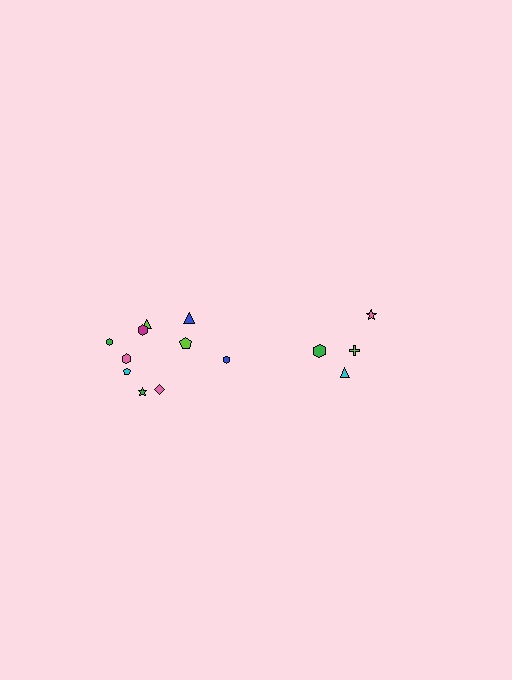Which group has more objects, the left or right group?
The left group.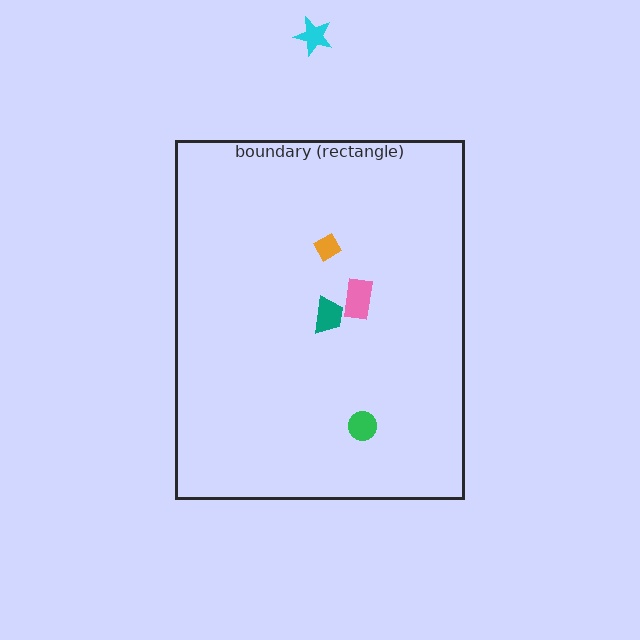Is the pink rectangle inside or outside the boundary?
Inside.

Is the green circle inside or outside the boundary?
Inside.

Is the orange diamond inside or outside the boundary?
Inside.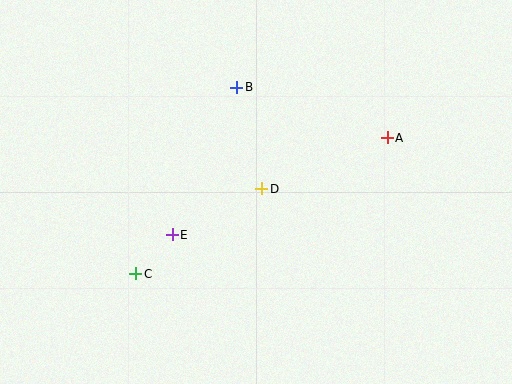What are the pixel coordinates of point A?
Point A is at (387, 138).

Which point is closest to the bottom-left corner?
Point C is closest to the bottom-left corner.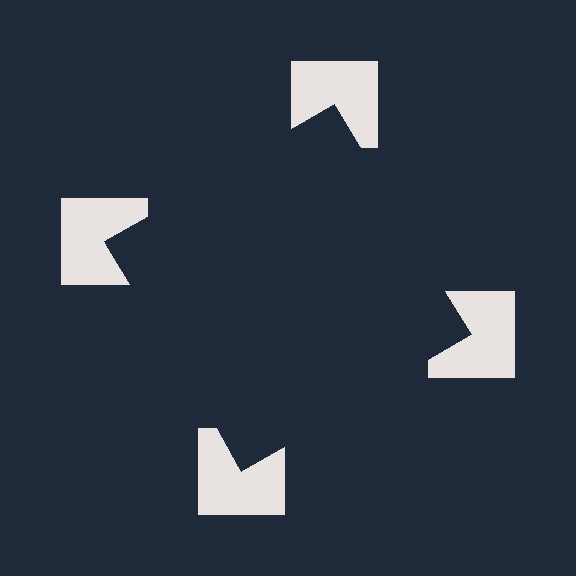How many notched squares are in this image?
There are 4 — one at each vertex of the illusory square.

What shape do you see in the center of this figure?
An illusory square — its edges are inferred from the aligned wedge cuts in the notched squares, not physically drawn.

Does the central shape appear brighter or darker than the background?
It typically appears slightly darker than the background, even though no actual brightness change is drawn.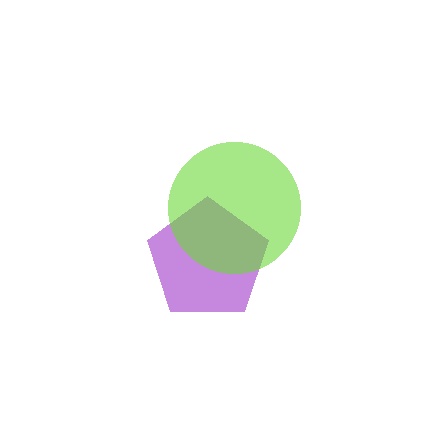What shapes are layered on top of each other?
The layered shapes are: a purple pentagon, a lime circle.